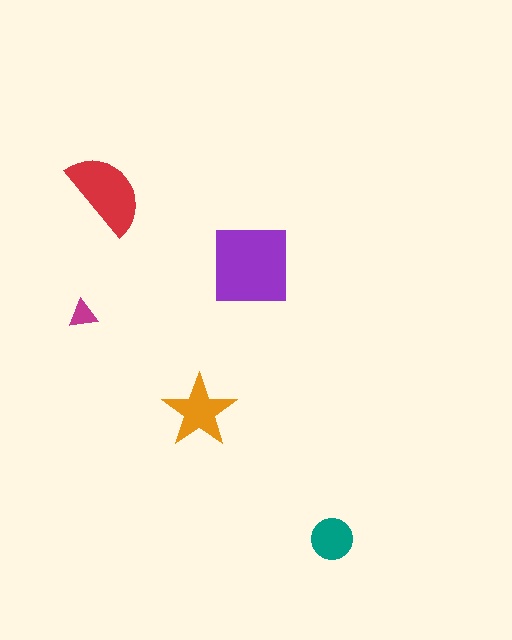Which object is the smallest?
The magenta triangle.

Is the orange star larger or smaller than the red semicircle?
Smaller.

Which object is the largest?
The purple square.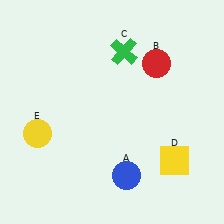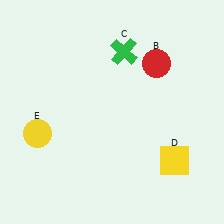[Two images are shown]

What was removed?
The blue circle (A) was removed in Image 2.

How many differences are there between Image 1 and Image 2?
There is 1 difference between the two images.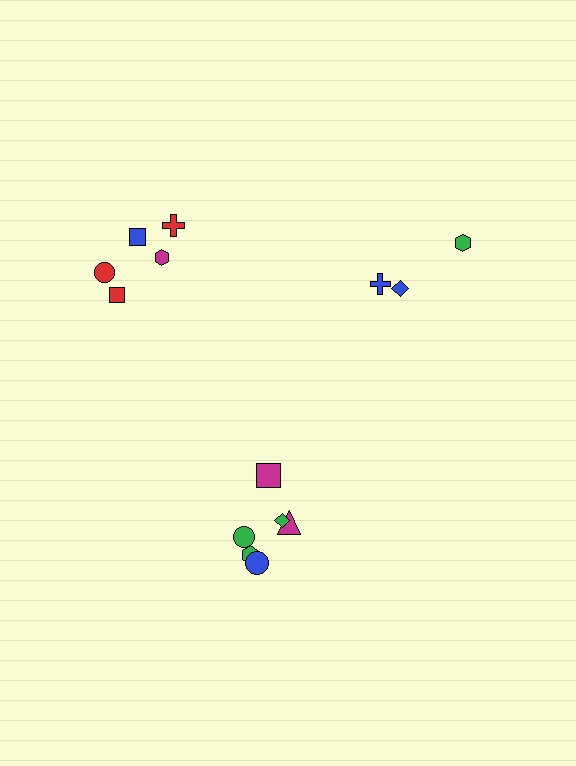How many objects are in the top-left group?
There are 5 objects.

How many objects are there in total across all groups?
There are 14 objects.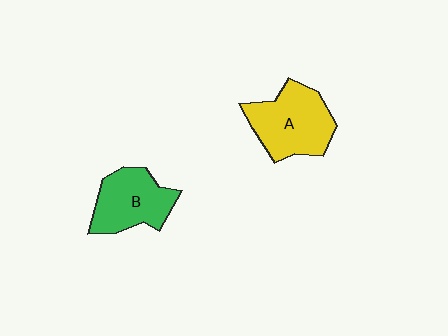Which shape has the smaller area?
Shape B (green).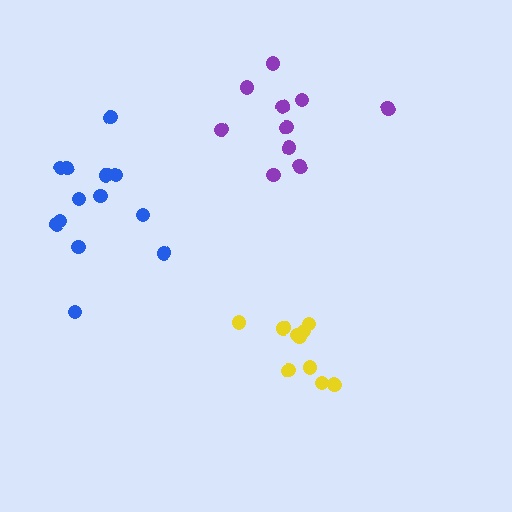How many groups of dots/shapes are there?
There are 3 groups.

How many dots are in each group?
Group 1: 11 dots, Group 2: 13 dots, Group 3: 10 dots (34 total).